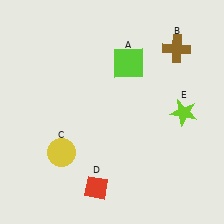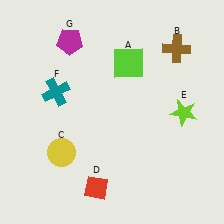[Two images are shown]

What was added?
A teal cross (F), a magenta pentagon (G) were added in Image 2.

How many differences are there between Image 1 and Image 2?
There are 2 differences between the two images.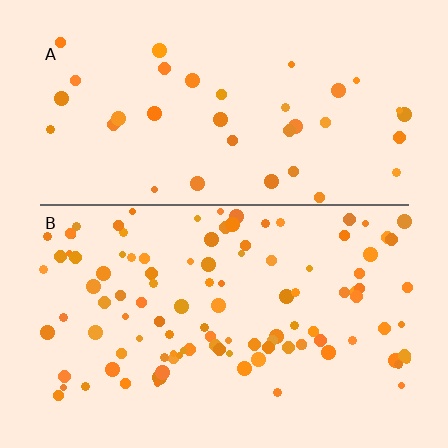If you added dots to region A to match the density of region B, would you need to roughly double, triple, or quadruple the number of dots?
Approximately triple.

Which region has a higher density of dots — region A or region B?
B (the bottom).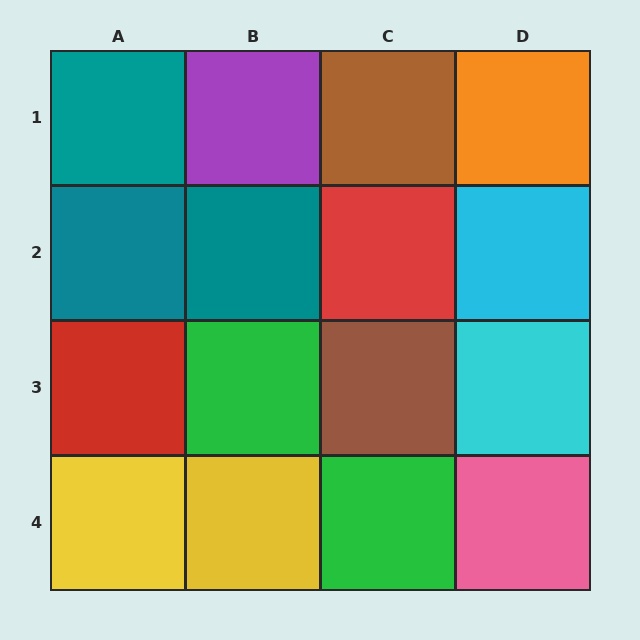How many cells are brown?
2 cells are brown.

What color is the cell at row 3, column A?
Red.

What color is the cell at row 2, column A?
Teal.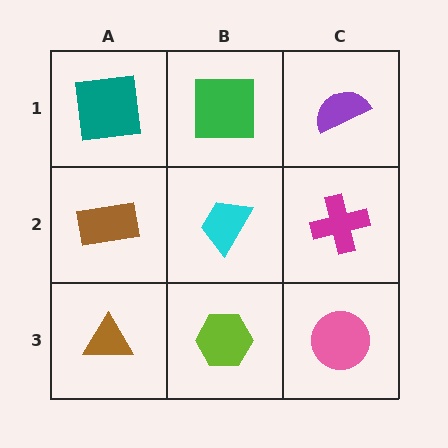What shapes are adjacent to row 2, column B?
A green square (row 1, column B), a lime hexagon (row 3, column B), a brown rectangle (row 2, column A), a magenta cross (row 2, column C).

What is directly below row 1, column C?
A magenta cross.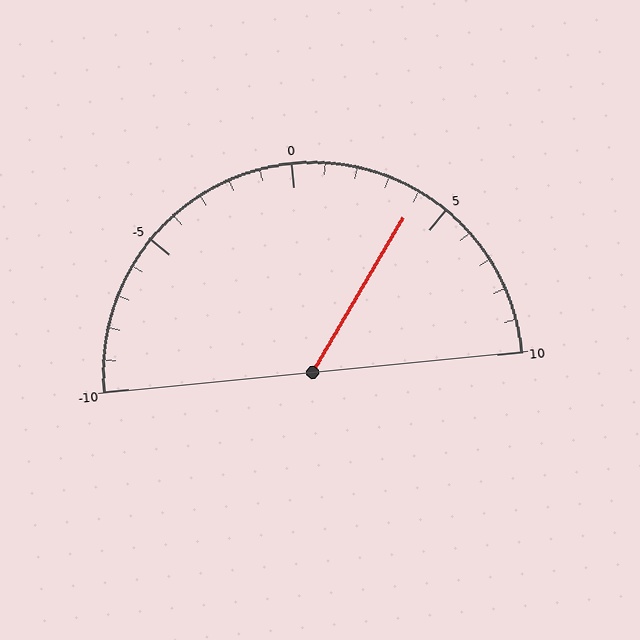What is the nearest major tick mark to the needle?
The nearest major tick mark is 5.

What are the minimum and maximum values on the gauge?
The gauge ranges from -10 to 10.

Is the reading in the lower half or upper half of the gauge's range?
The reading is in the upper half of the range (-10 to 10).